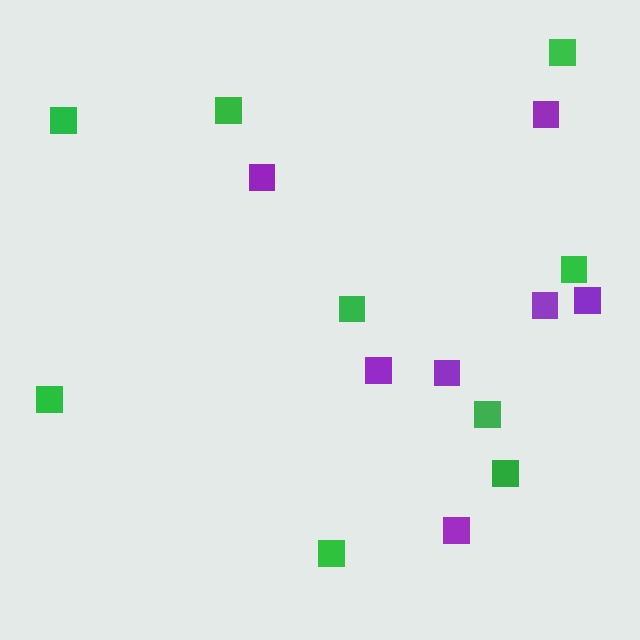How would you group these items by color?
There are 2 groups: one group of purple squares (7) and one group of green squares (9).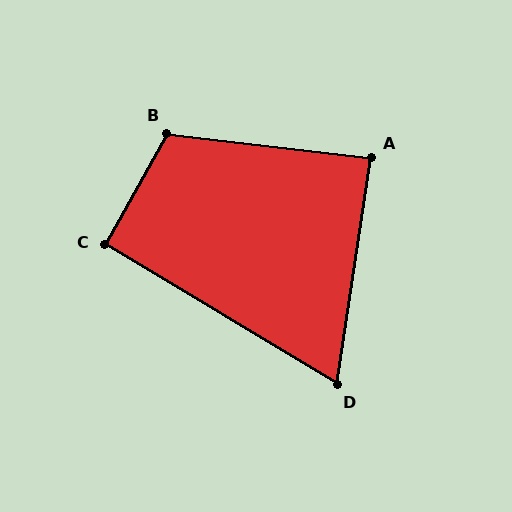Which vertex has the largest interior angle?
B, at approximately 112 degrees.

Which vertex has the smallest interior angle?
D, at approximately 68 degrees.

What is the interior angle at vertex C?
Approximately 92 degrees (approximately right).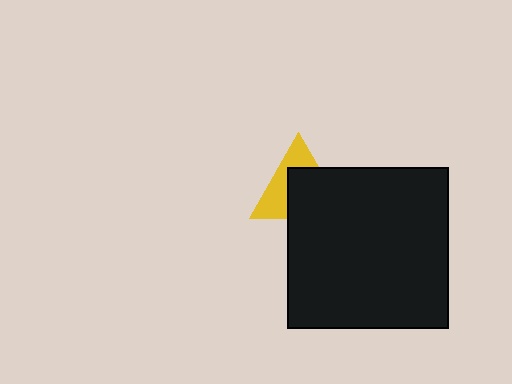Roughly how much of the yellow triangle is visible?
About half of it is visible (roughly 45%).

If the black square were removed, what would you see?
You would see the complete yellow triangle.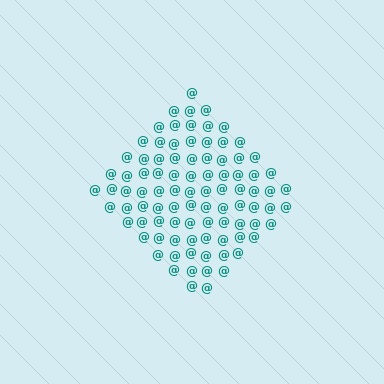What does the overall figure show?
The overall figure shows a diamond.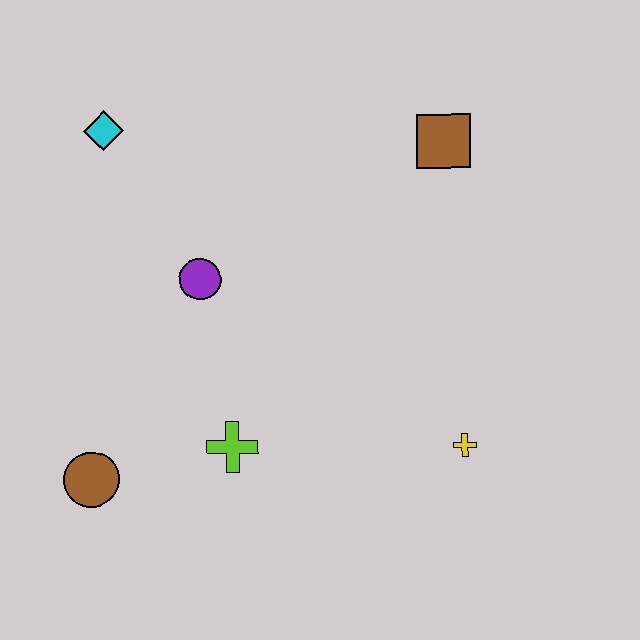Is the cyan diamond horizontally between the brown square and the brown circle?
Yes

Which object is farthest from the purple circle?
The yellow cross is farthest from the purple circle.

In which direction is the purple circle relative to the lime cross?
The purple circle is above the lime cross.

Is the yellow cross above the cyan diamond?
No